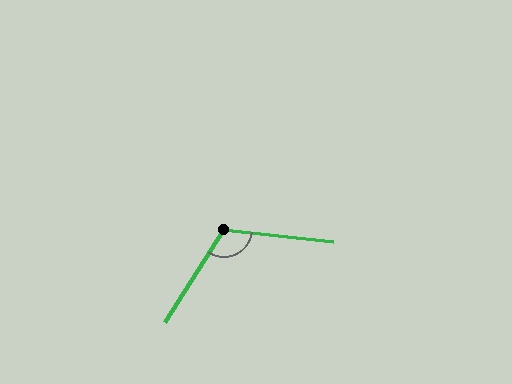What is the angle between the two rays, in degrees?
Approximately 116 degrees.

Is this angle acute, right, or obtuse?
It is obtuse.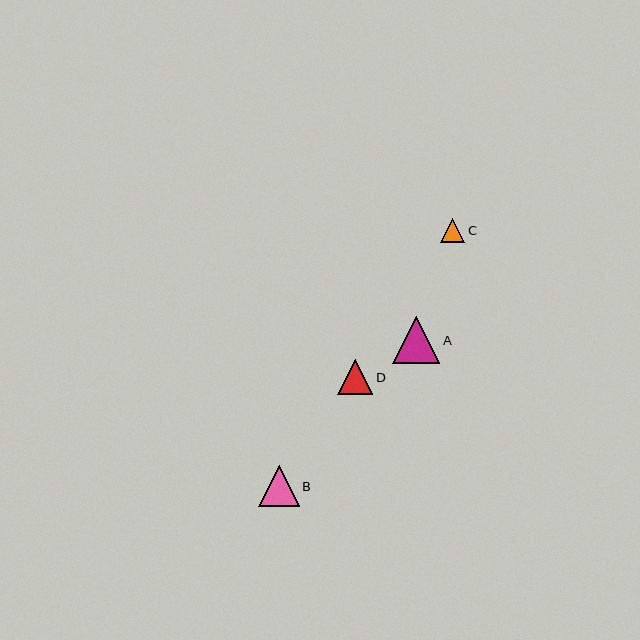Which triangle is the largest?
Triangle A is the largest with a size of approximately 47 pixels.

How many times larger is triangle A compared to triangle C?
Triangle A is approximately 1.9 times the size of triangle C.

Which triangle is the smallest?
Triangle C is the smallest with a size of approximately 25 pixels.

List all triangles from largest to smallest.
From largest to smallest: A, B, D, C.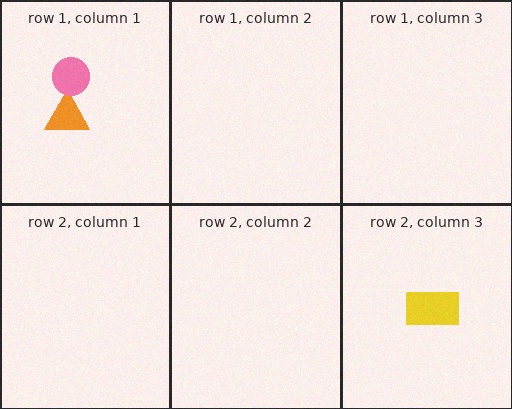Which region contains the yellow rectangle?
The row 2, column 3 region.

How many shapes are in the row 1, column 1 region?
2.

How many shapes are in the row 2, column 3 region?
1.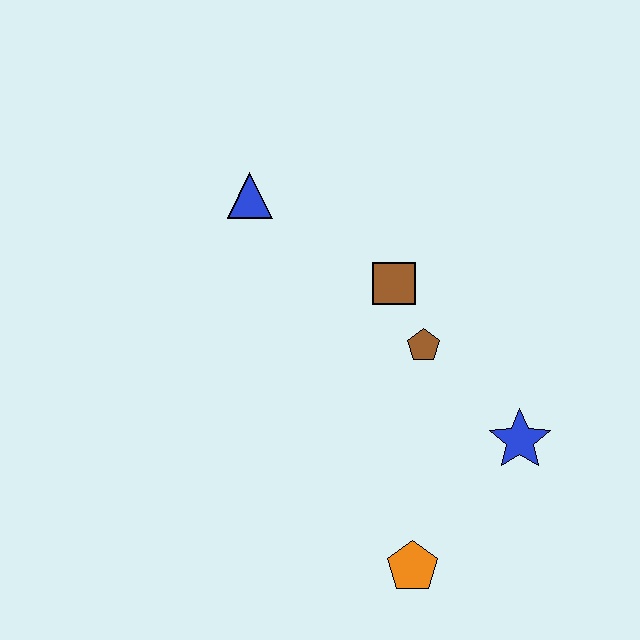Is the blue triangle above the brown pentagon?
Yes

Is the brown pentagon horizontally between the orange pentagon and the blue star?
Yes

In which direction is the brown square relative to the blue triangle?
The brown square is to the right of the blue triangle.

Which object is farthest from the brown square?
The orange pentagon is farthest from the brown square.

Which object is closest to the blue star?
The brown pentagon is closest to the blue star.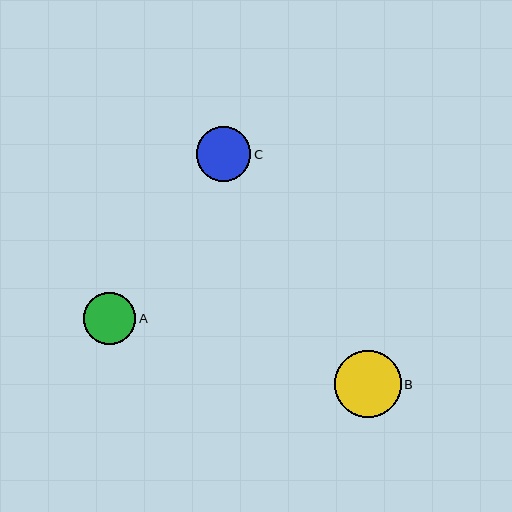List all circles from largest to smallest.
From largest to smallest: B, C, A.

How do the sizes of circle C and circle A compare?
Circle C and circle A are approximately the same size.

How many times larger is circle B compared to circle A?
Circle B is approximately 1.3 times the size of circle A.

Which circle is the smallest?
Circle A is the smallest with a size of approximately 52 pixels.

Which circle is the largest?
Circle B is the largest with a size of approximately 67 pixels.